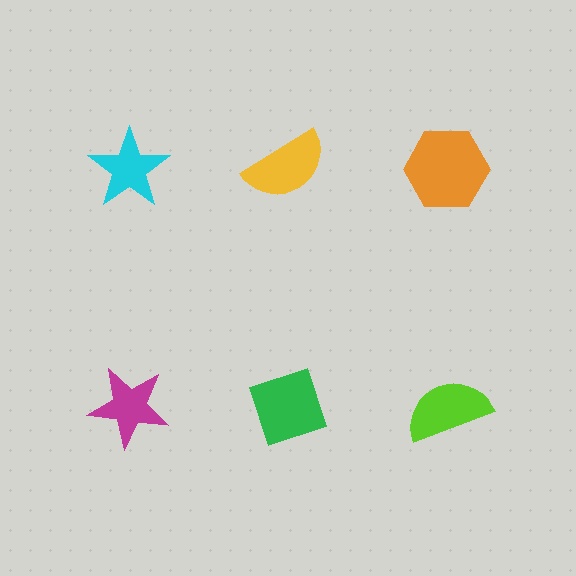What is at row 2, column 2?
A green diamond.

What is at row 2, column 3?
A lime semicircle.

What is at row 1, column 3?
An orange hexagon.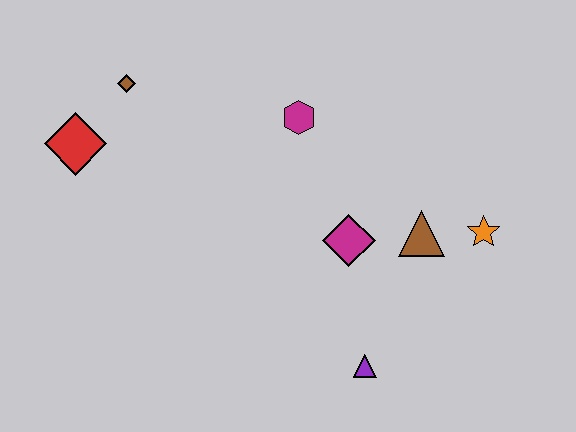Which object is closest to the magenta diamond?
The brown triangle is closest to the magenta diamond.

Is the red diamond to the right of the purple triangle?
No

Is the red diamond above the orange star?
Yes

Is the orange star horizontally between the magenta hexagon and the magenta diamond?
No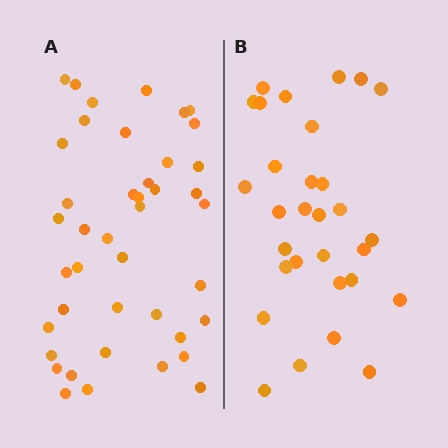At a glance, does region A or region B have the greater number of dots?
Region A (the left region) has more dots.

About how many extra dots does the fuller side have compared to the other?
Region A has roughly 12 or so more dots than region B.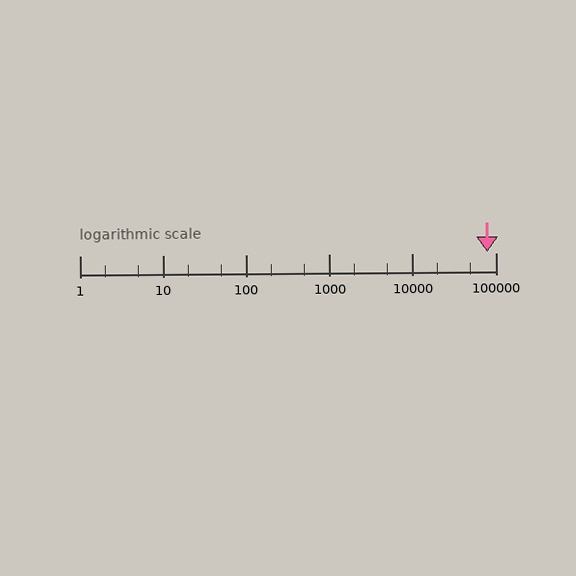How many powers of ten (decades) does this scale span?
The scale spans 5 decades, from 1 to 100000.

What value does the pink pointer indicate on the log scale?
The pointer indicates approximately 79000.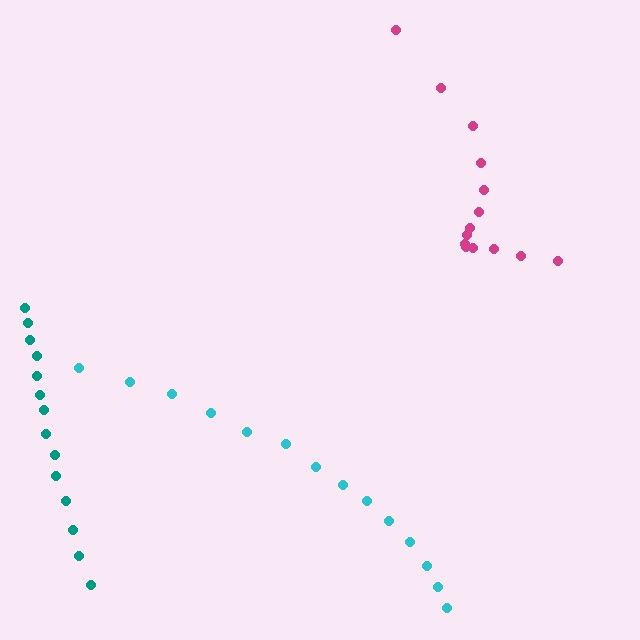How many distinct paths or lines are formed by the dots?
There are 3 distinct paths.